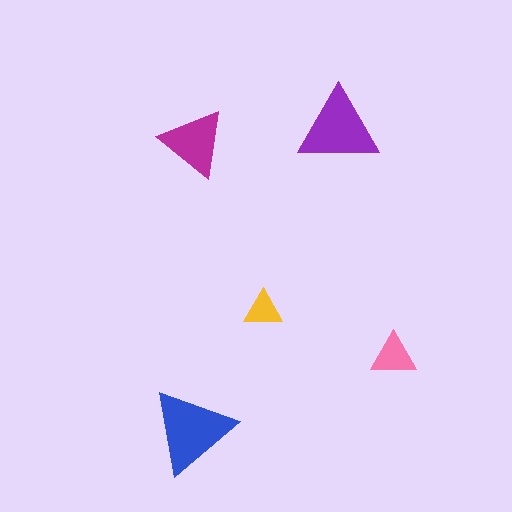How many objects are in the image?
There are 5 objects in the image.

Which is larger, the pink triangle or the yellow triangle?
The pink one.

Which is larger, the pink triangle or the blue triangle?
The blue one.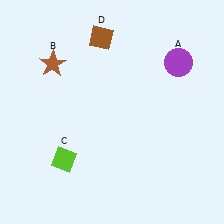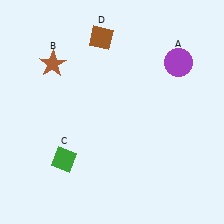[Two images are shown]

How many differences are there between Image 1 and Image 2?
There is 1 difference between the two images.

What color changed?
The diamond (C) changed from lime in Image 1 to green in Image 2.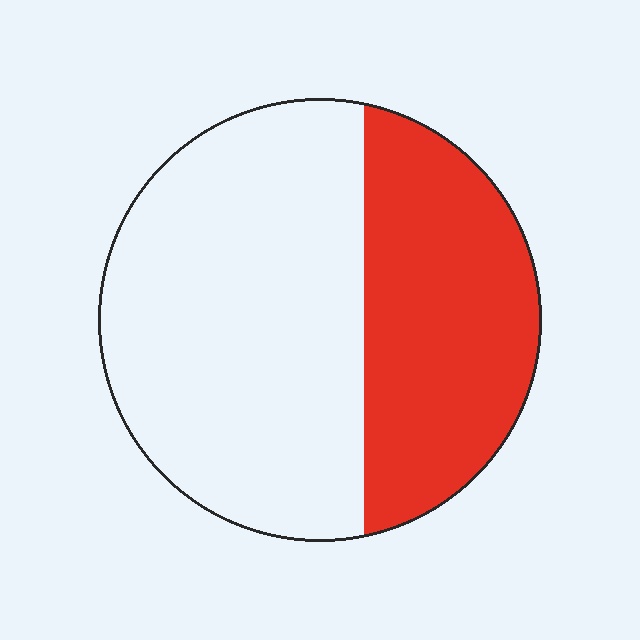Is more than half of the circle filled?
No.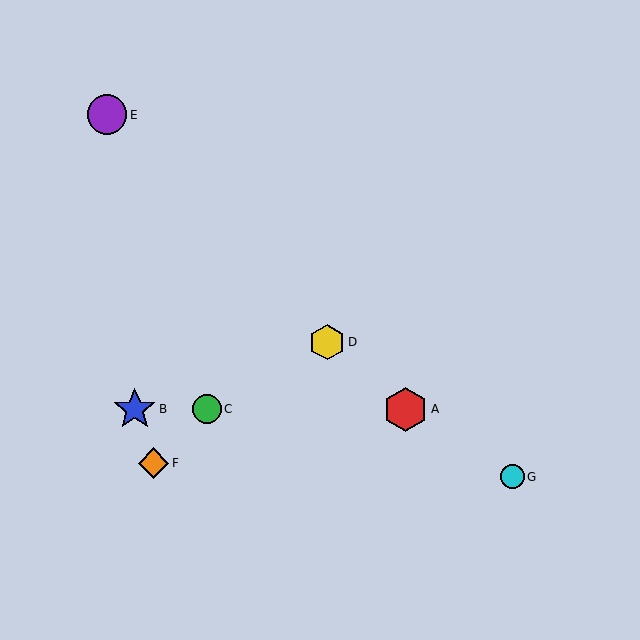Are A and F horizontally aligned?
No, A is at y≈409 and F is at y≈463.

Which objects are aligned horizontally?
Objects A, B, C are aligned horizontally.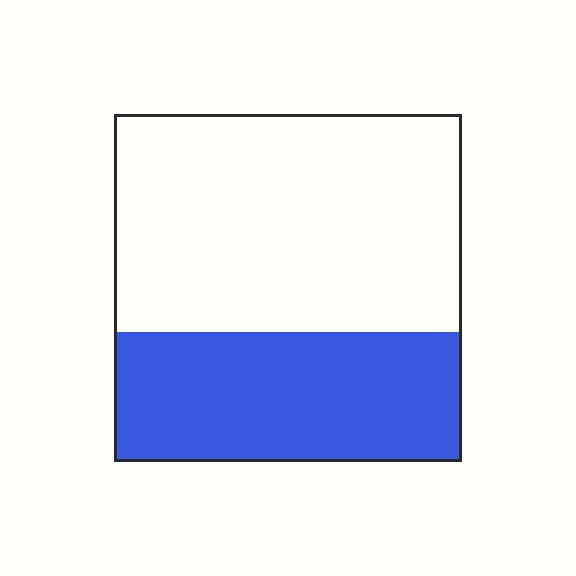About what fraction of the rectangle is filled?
About three eighths (3/8).